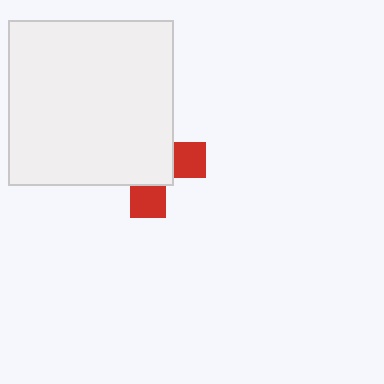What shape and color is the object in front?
The object in front is a white square.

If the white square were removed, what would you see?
You would see the complete red cross.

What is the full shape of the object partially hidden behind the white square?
The partially hidden object is a red cross.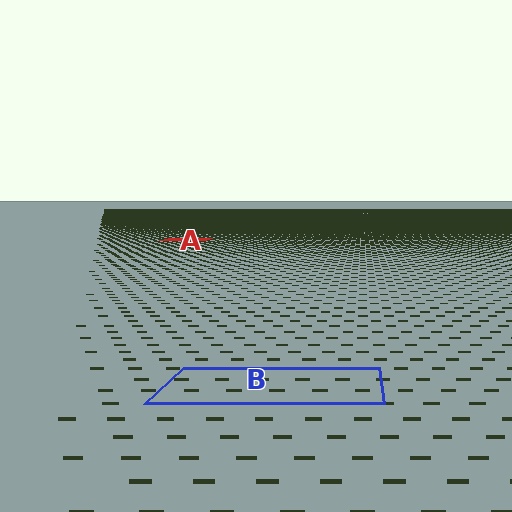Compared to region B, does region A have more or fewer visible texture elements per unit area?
Region A has more texture elements per unit area — they are packed more densely because it is farther away.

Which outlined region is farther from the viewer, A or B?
Region A is farther from the viewer — the texture elements inside it appear smaller and more densely packed.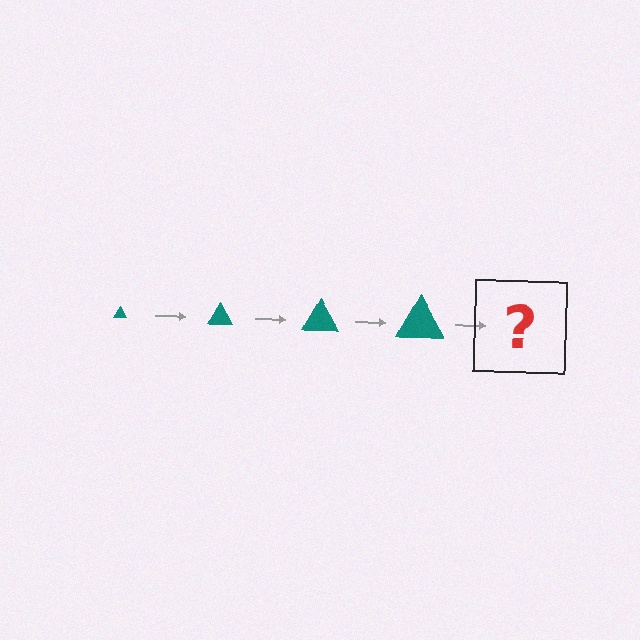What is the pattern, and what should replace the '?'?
The pattern is that the triangle gets progressively larger each step. The '?' should be a teal triangle, larger than the previous one.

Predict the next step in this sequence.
The next step is a teal triangle, larger than the previous one.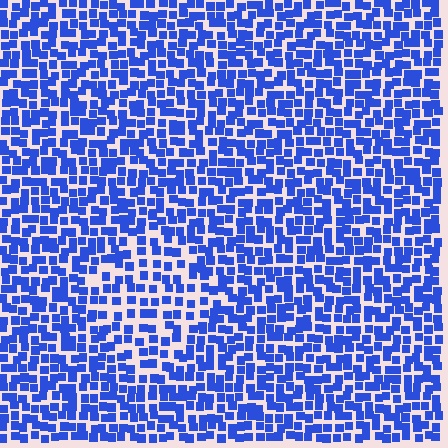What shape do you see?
I see a diamond.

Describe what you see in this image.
The image contains small blue elements arranged at two different densities. A diamond-shaped region is visible where the elements are less densely packed than the surrounding area.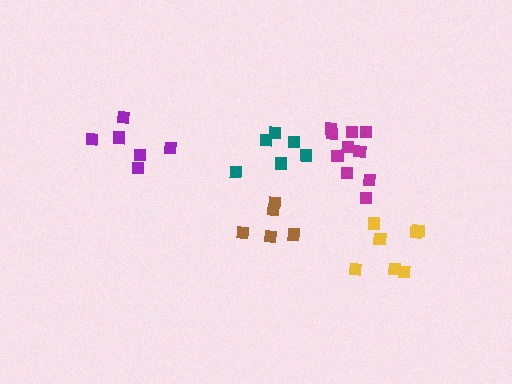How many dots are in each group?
Group 1: 5 dots, Group 2: 10 dots, Group 3: 6 dots, Group 4: 6 dots, Group 5: 7 dots (34 total).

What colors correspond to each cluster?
The clusters are colored: brown, magenta, purple, teal, yellow.